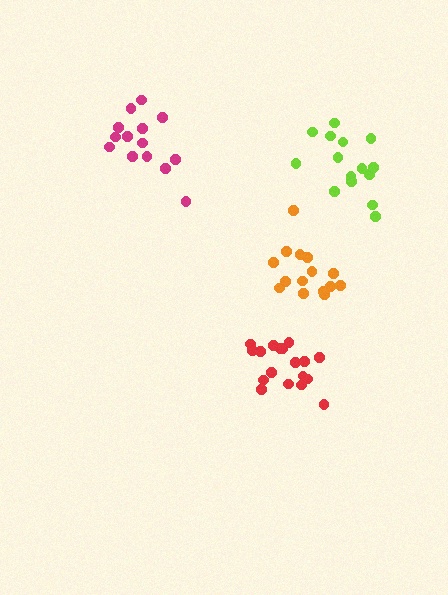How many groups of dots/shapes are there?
There are 4 groups.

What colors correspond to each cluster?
The clusters are colored: magenta, lime, red, orange.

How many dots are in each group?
Group 1: 14 dots, Group 2: 15 dots, Group 3: 18 dots, Group 4: 15 dots (62 total).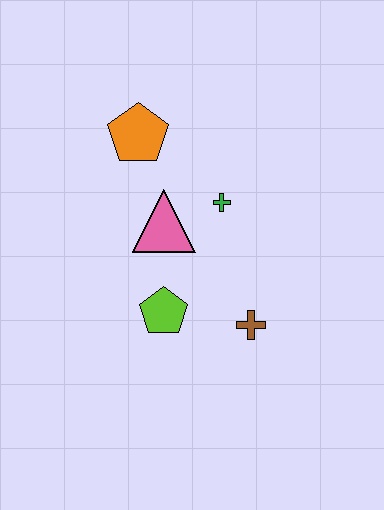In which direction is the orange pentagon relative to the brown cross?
The orange pentagon is above the brown cross.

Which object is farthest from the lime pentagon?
The orange pentagon is farthest from the lime pentagon.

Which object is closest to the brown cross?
The lime pentagon is closest to the brown cross.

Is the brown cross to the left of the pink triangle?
No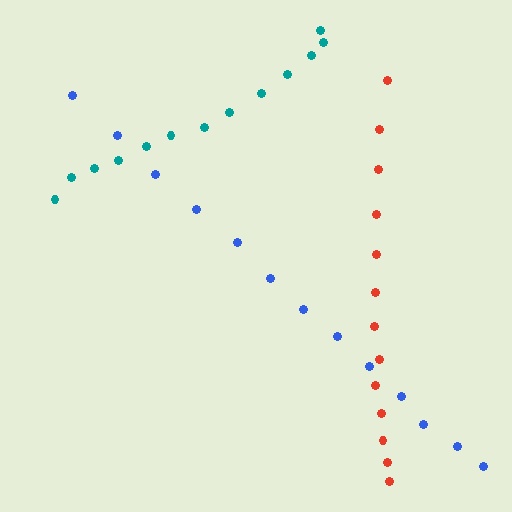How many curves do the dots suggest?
There are 3 distinct paths.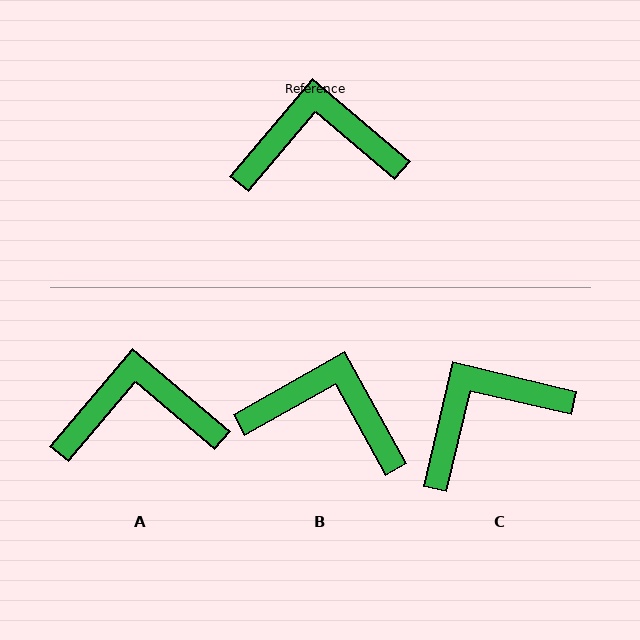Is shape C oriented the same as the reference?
No, it is off by about 27 degrees.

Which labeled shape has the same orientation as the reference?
A.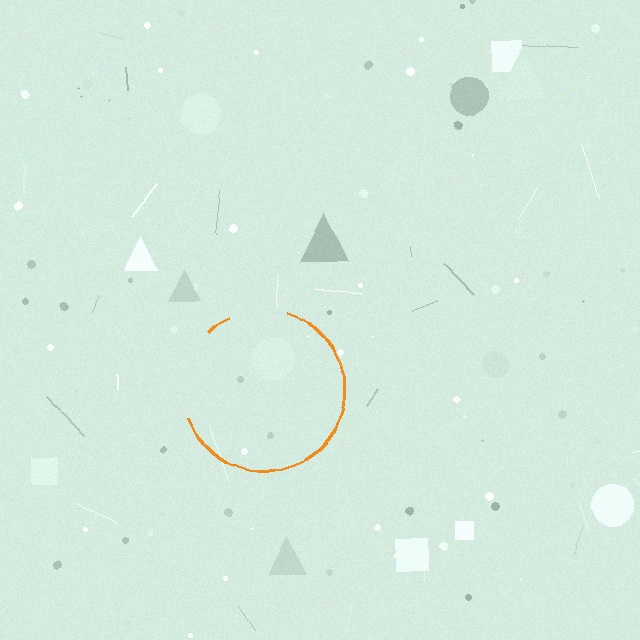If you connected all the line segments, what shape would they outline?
They would outline a circle.